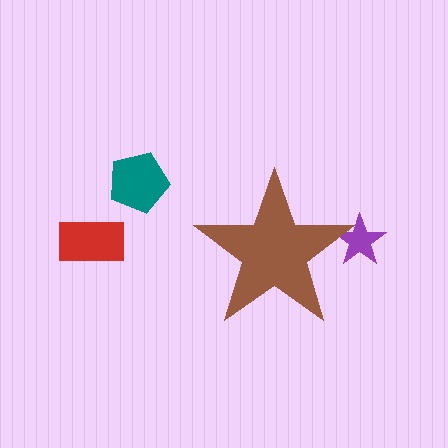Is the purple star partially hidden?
Yes, the purple star is partially hidden behind the brown star.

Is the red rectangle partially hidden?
No, the red rectangle is fully visible.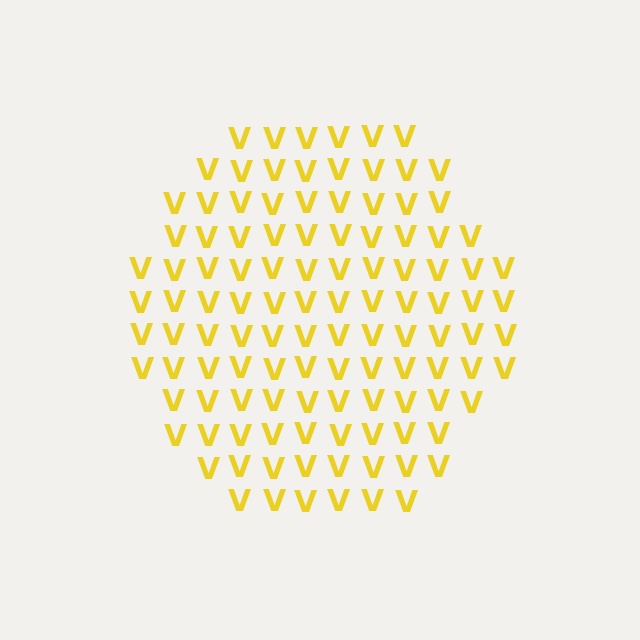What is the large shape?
The large shape is a hexagon.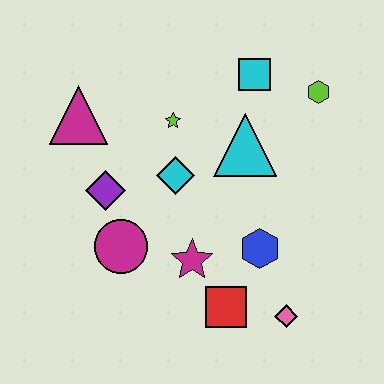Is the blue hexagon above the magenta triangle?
No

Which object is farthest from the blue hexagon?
The magenta triangle is farthest from the blue hexagon.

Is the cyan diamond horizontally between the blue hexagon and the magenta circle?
Yes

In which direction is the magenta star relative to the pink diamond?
The magenta star is to the left of the pink diamond.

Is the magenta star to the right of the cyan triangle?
No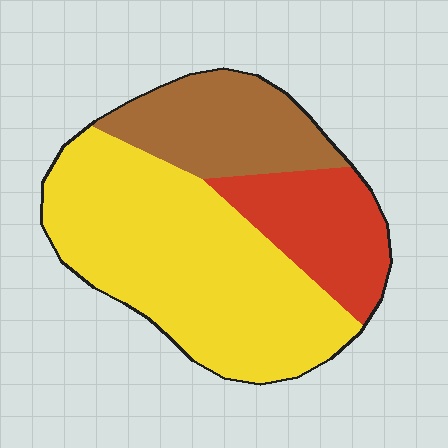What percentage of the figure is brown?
Brown takes up between a sixth and a third of the figure.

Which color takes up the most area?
Yellow, at roughly 55%.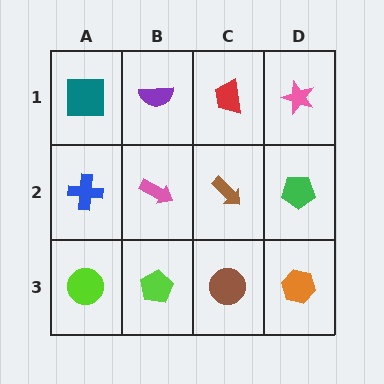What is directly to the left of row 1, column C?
A purple semicircle.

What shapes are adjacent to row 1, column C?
A brown arrow (row 2, column C), a purple semicircle (row 1, column B), a pink star (row 1, column D).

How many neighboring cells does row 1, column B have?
3.